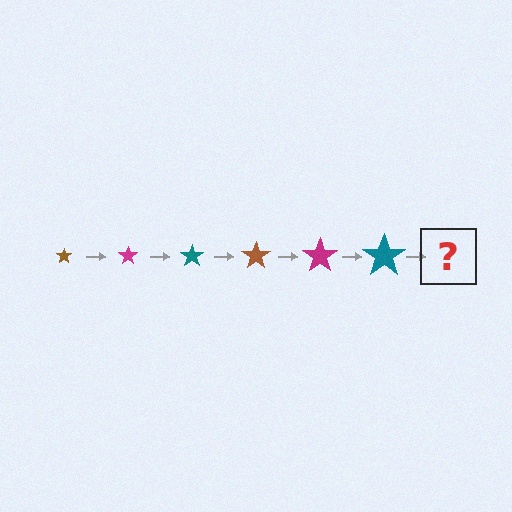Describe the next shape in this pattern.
It should be a brown star, larger than the previous one.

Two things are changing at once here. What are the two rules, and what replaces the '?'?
The two rules are that the star grows larger each step and the color cycles through brown, magenta, and teal. The '?' should be a brown star, larger than the previous one.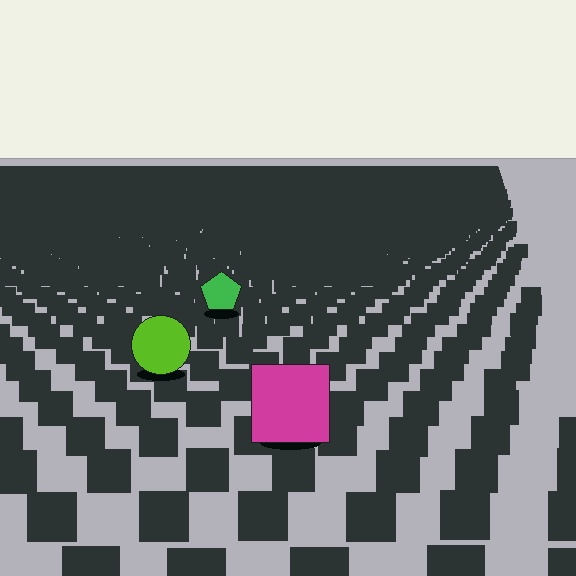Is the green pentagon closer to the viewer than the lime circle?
No. The lime circle is closer — you can tell from the texture gradient: the ground texture is coarser near it.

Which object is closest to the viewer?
The magenta square is closest. The texture marks near it are larger and more spread out.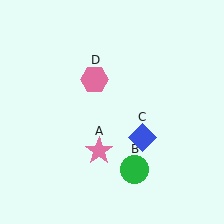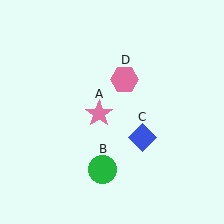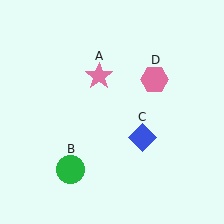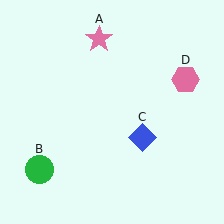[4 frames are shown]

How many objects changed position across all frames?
3 objects changed position: pink star (object A), green circle (object B), pink hexagon (object D).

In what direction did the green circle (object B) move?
The green circle (object B) moved left.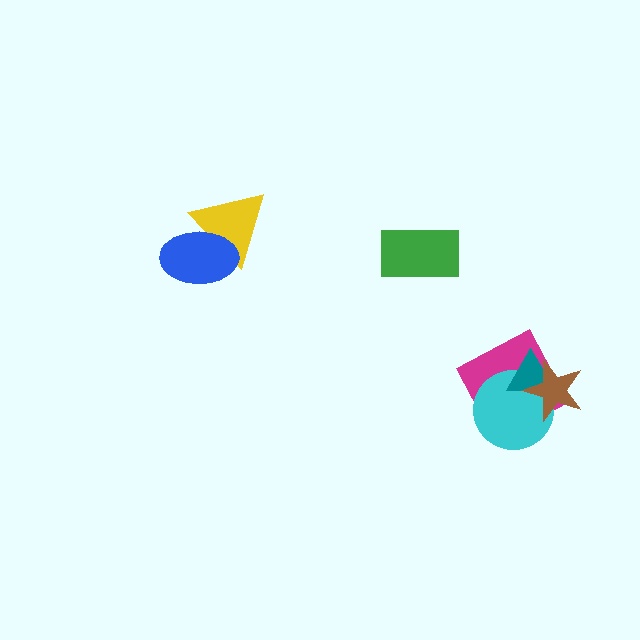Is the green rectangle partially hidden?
No, no other shape covers it.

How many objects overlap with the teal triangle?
3 objects overlap with the teal triangle.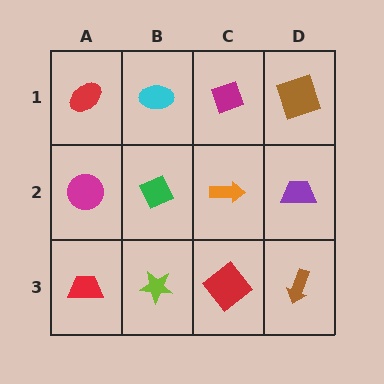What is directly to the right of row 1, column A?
A cyan ellipse.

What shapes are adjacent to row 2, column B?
A cyan ellipse (row 1, column B), a lime star (row 3, column B), a magenta circle (row 2, column A), an orange arrow (row 2, column C).